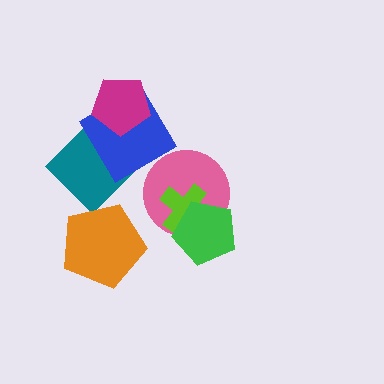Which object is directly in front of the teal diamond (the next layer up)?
The blue diamond is directly in front of the teal diamond.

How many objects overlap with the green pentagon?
2 objects overlap with the green pentagon.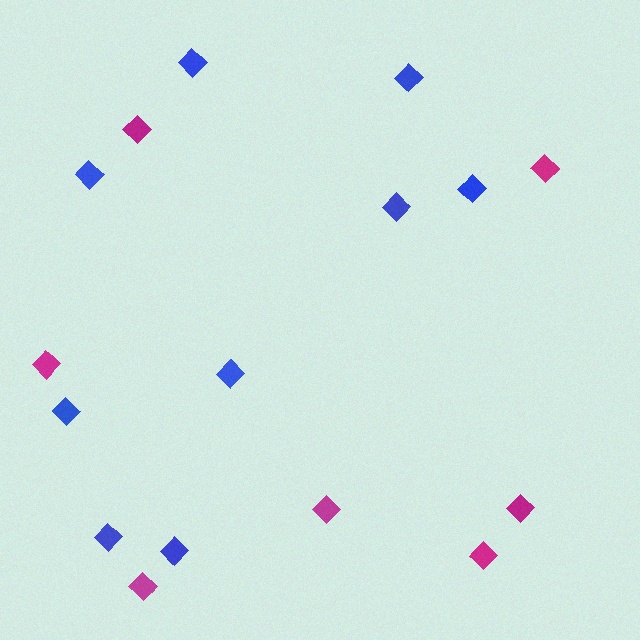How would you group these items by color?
There are 2 groups: one group of magenta diamonds (7) and one group of blue diamonds (9).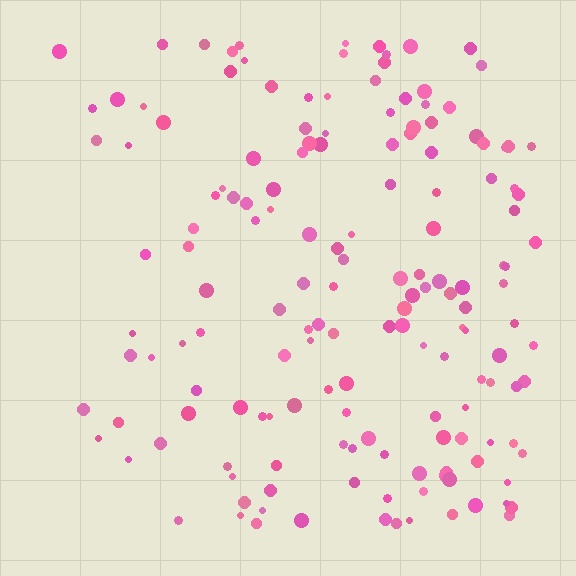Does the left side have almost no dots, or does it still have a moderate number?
Still a moderate number, just noticeably fewer than the right.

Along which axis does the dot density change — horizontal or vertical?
Horizontal.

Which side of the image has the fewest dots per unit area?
The left.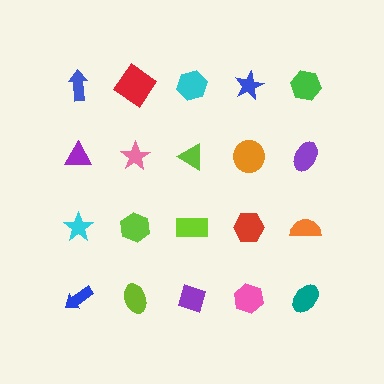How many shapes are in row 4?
5 shapes.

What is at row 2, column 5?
A purple ellipse.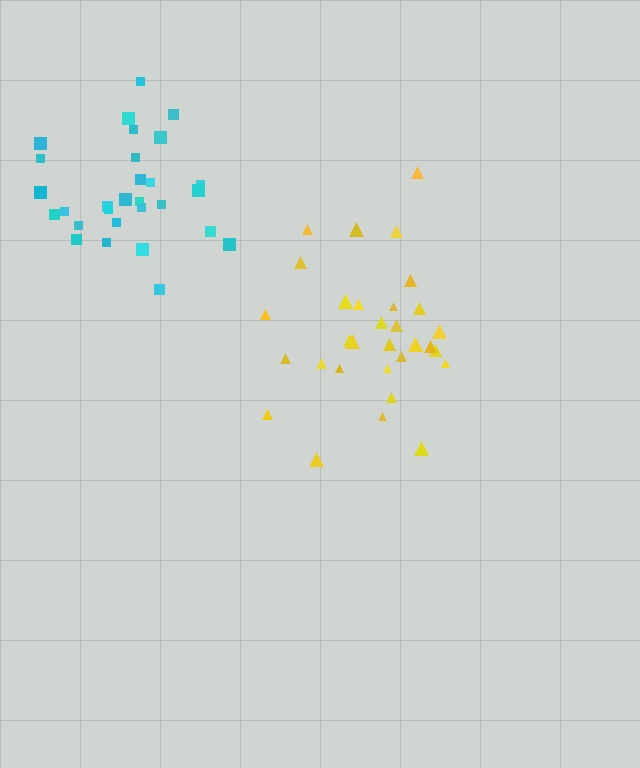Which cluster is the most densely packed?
Cyan.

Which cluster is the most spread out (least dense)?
Yellow.